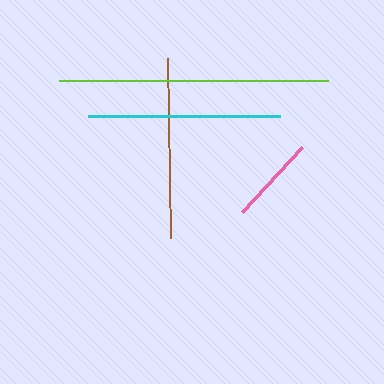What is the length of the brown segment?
The brown segment is approximately 180 pixels long.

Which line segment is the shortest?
The pink line is the shortest at approximately 87 pixels.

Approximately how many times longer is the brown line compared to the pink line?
The brown line is approximately 2.1 times the length of the pink line.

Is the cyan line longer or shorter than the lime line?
The lime line is longer than the cyan line.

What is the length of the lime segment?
The lime segment is approximately 269 pixels long.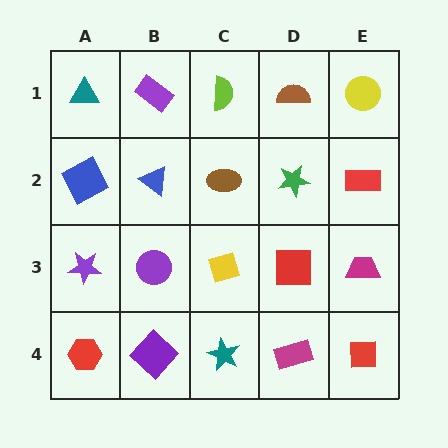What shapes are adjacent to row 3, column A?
A blue square (row 2, column A), a red hexagon (row 4, column A), a purple circle (row 3, column B).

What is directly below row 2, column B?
A purple circle.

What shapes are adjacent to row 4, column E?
A magenta trapezoid (row 3, column E), a magenta rectangle (row 4, column D).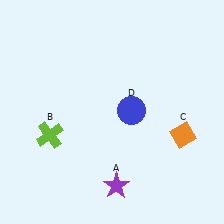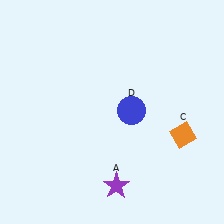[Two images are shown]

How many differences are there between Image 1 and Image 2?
There is 1 difference between the two images.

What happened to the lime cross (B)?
The lime cross (B) was removed in Image 2. It was in the bottom-left area of Image 1.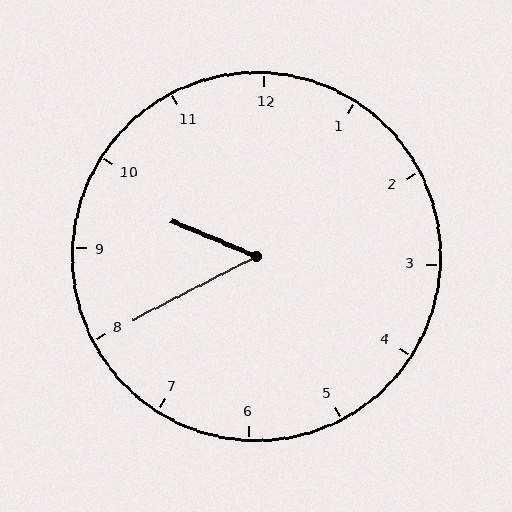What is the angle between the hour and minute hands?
Approximately 50 degrees.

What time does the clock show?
9:40.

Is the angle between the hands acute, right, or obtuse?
It is acute.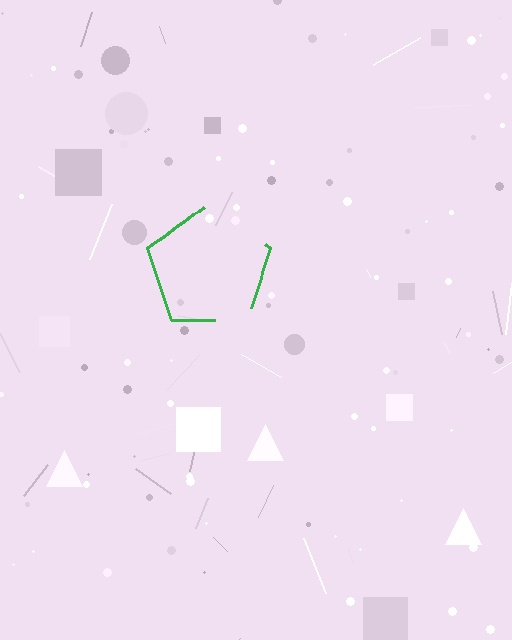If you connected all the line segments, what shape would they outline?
They would outline a pentagon.